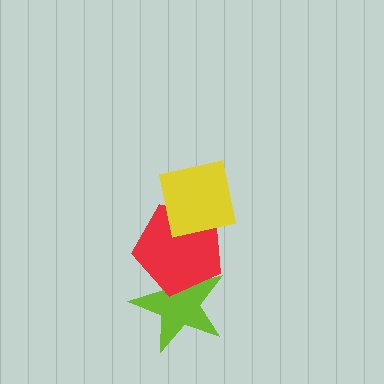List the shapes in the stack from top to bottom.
From top to bottom: the yellow square, the red pentagon, the lime star.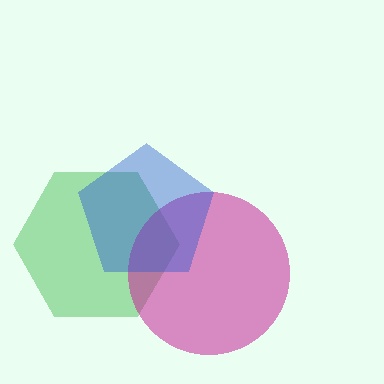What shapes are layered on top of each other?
The layered shapes are: a green hexagon, a magenta circle, a blue pentagon.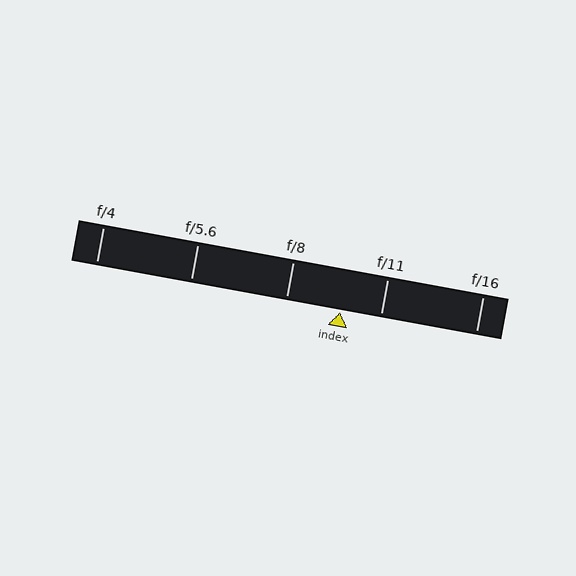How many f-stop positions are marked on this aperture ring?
There are 5 f-stop positions marked.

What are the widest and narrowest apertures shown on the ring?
The widest aperture shown is f/4 and the narrowest is f/16.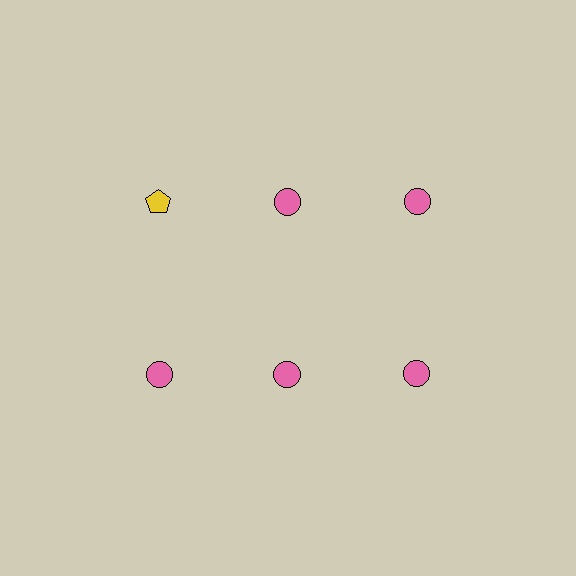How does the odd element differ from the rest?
It differs in both color (yellow instead of pink) and shape (pentagon instead of circle).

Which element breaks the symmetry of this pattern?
The yellow pentagon in the top row, leftmost column breaks the symmetry. All other shapes are pink circles.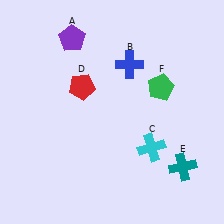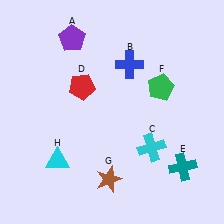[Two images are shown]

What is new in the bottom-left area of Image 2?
A brown star (G) was added in the bottom-left area of Image 2.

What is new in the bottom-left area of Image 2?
A cyan triangle (H) was added in the bottom-left area of Image 2.